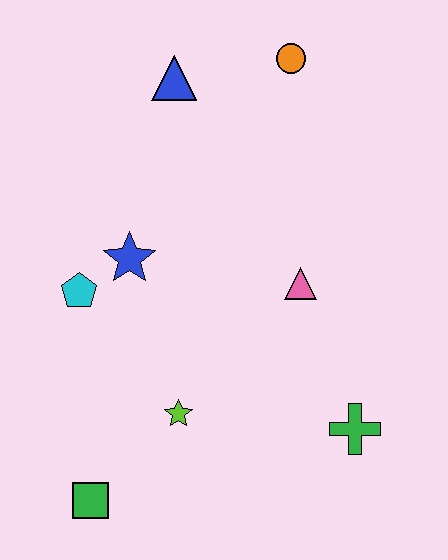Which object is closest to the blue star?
The cyan pentagon is closest to the blue star.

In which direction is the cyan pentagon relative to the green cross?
The cyan pentagon is to the left of the green cross.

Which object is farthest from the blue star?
The green cross is farthest from the blue star.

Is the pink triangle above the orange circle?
No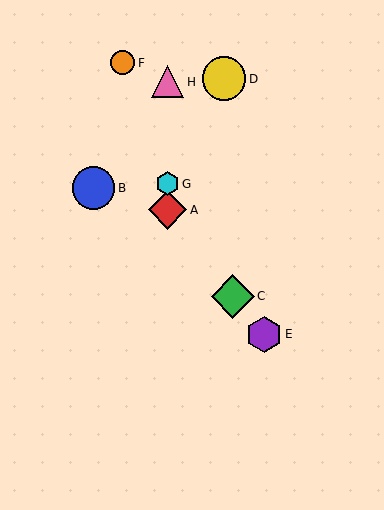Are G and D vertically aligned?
No, G is at x≈167 and D is at x≈224.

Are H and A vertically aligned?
Yes, both are at x≈167.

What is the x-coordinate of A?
Object A is at x≈167.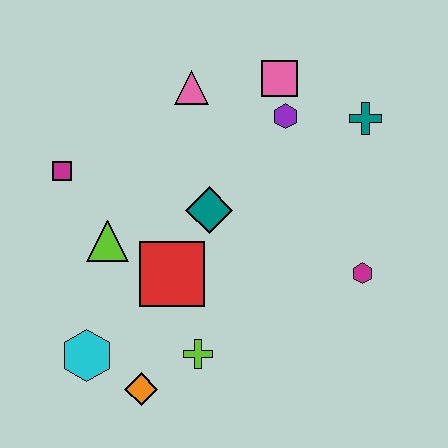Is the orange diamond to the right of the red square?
No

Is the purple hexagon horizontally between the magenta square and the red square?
No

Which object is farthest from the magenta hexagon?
The magenta square is farthest from the magenta hexagon.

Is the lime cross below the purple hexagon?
Yes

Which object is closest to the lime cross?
The orange diamond is closest to the lime cross.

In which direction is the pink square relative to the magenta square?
The pink square is to the right of the magenta square.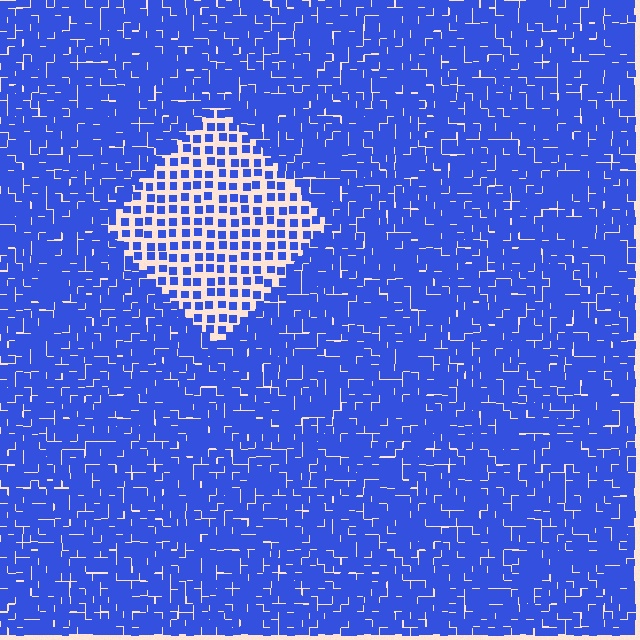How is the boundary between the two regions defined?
The boundary is defined by a change in element density (approximately 2.4x ratio). All elements are the same color, size, and shape.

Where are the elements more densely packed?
The elements are more densely packed outside the diamond boundary.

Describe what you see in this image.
The image contains small blue elements arranged at two different densities. A diamond-shaped region is visible where the elements are less densely packed than the surrounding area.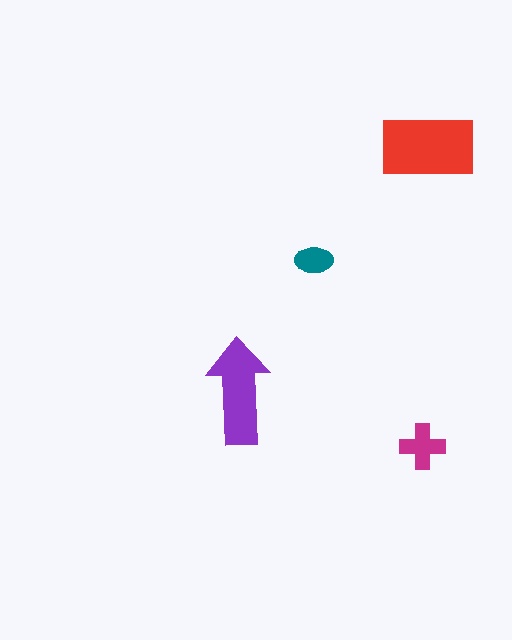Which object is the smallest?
The teal ellipse.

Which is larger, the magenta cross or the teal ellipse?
The magenta cross.